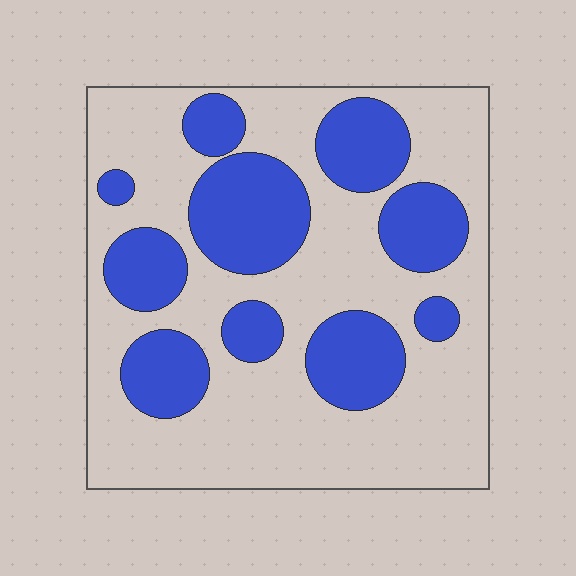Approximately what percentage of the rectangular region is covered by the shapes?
Approximately 35%.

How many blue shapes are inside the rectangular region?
10.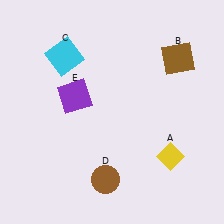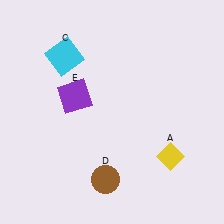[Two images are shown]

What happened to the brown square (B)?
The brown square (B) was removed in Image 2. It was in the top-right area of Image 1.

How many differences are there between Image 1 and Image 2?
There is 1 difference between the two images.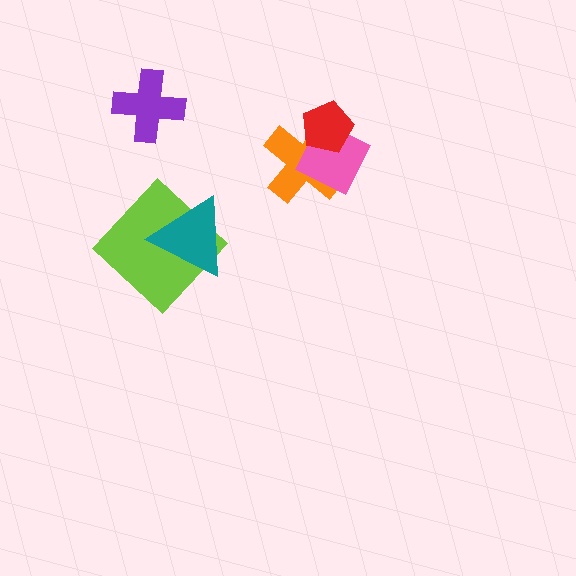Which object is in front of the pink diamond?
The red pentagon is in front of the pink diamond.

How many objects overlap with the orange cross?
2 objects overlap with the orange cross.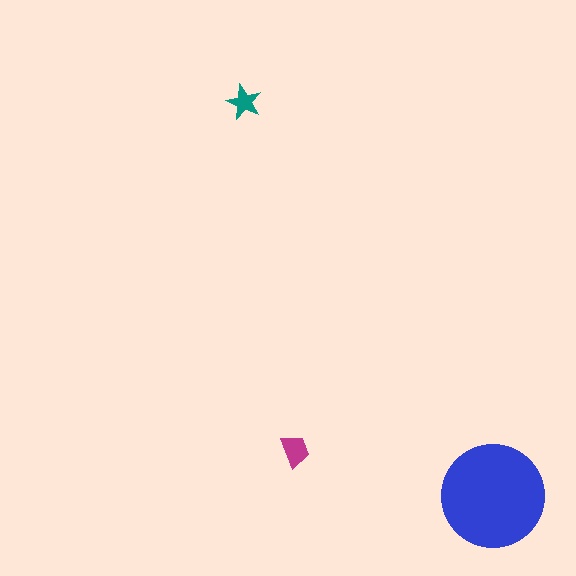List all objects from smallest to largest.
The teal star, the magenta trapezoid, the blue circle.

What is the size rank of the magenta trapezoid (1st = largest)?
2nd.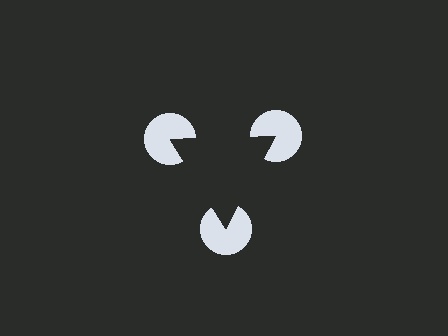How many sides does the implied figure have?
3 sides.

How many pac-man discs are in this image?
There are 3 — one at each vertex of the illusory triangle.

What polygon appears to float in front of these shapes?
An illusory triangle — its edges are inferred from the aligned wedge cuts in the pac-man discs, not physically drawn.